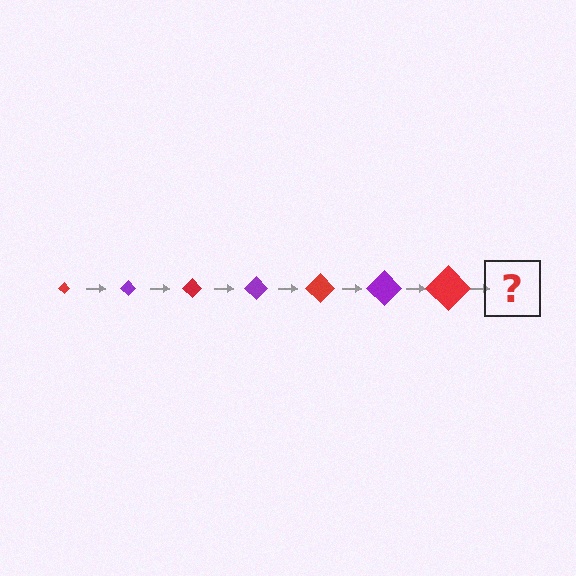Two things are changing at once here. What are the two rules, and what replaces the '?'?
The two rules are that the diamond grows larger each step and the color cycles through red and purple. The '?' should be a purple diamond, larger than the previous one.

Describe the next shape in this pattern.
It should be a purple diamond, larger than the previous one.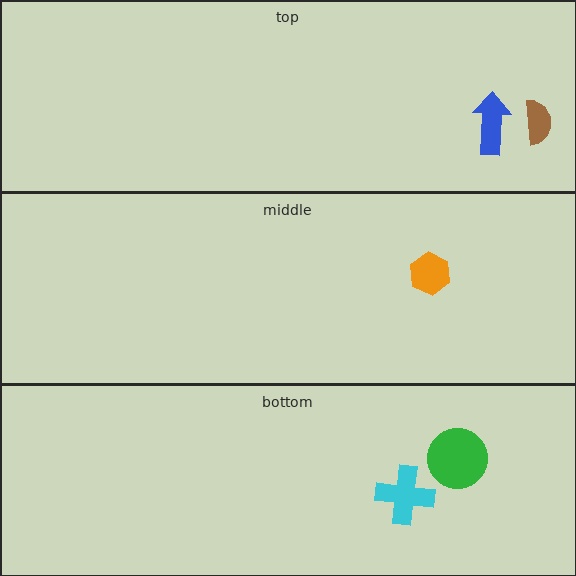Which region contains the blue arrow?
The top region.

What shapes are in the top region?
The blue arrow, the brown semicircle.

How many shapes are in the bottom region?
2.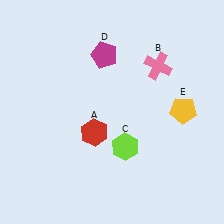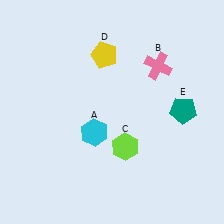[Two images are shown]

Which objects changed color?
A changed from red to cyan. D changed from magenta to yellow. E changed from yellow to teal.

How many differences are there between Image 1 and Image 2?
There are 3 differences between the two images.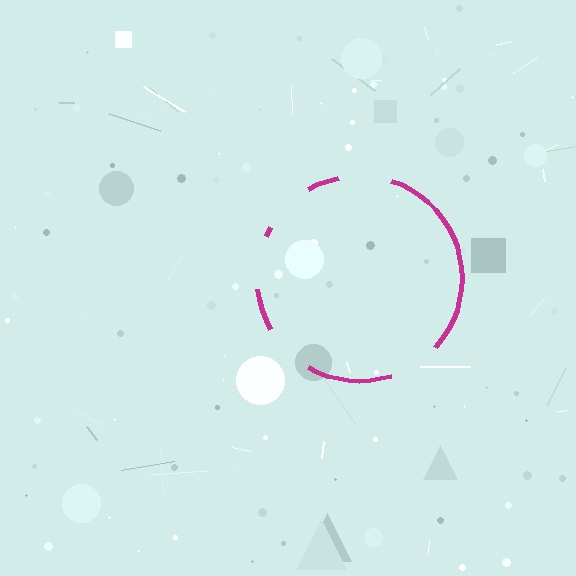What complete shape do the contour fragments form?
The contour fragments form a circle.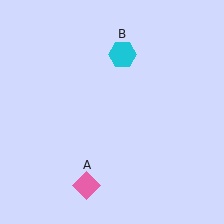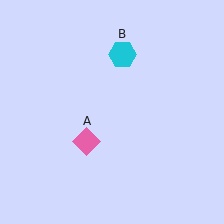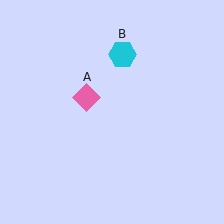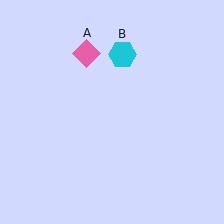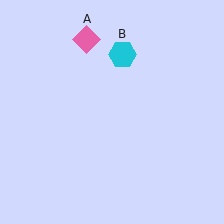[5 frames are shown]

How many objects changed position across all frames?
1 object changed position: pink diamond (object A).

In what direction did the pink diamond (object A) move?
The pink diamond (object A) moved up.